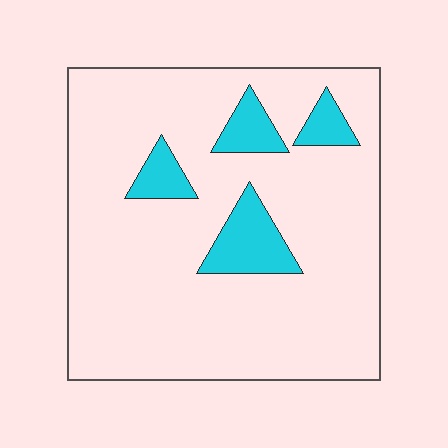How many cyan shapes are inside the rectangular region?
4.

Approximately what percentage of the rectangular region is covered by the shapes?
Approximately 15%.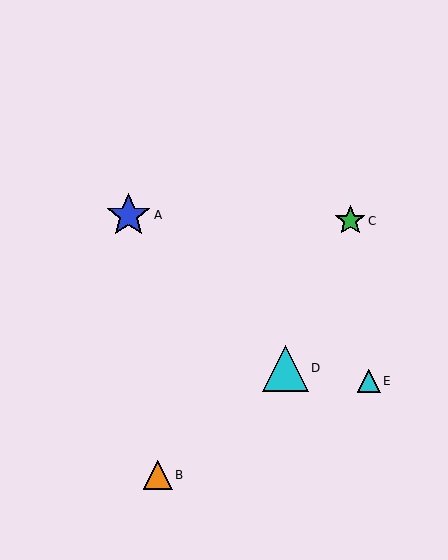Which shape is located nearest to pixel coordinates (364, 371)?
The cyan triangle (labeled E) at (369, 381) is nearest to that location.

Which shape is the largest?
The cyan triangle (labeled D) is the largest.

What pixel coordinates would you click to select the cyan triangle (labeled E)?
Click at (369, 381) to select the cyan triangle E.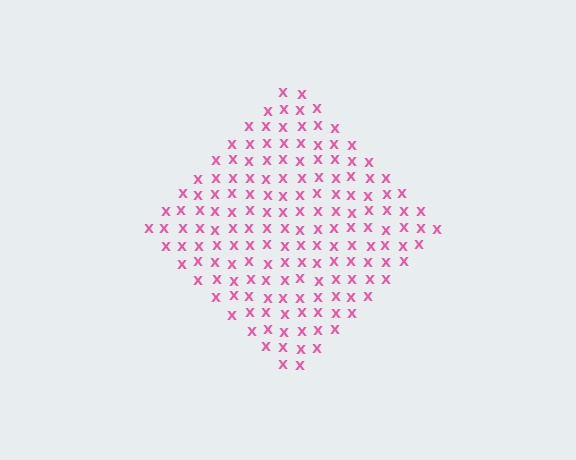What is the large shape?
The large shape is a diamond.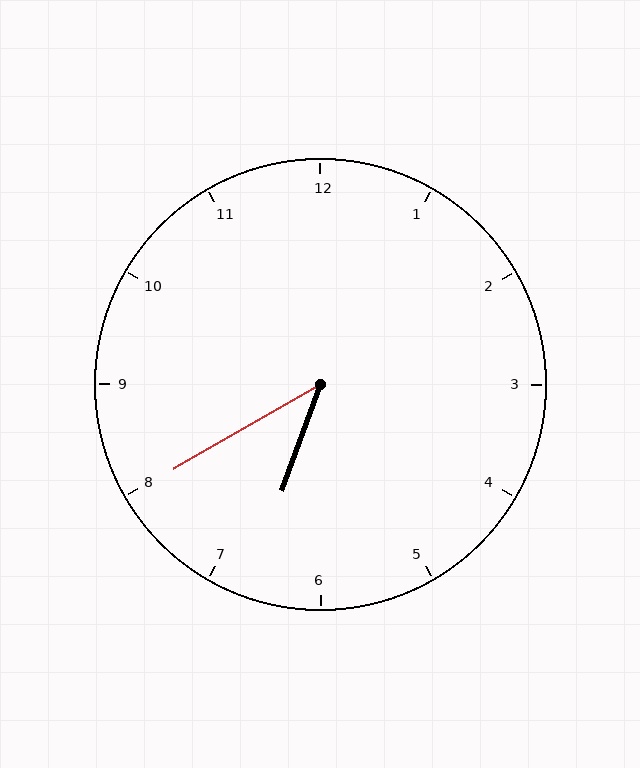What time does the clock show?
6:40.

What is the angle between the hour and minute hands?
Approximately 40 degrees.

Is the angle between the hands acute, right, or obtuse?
It is acute.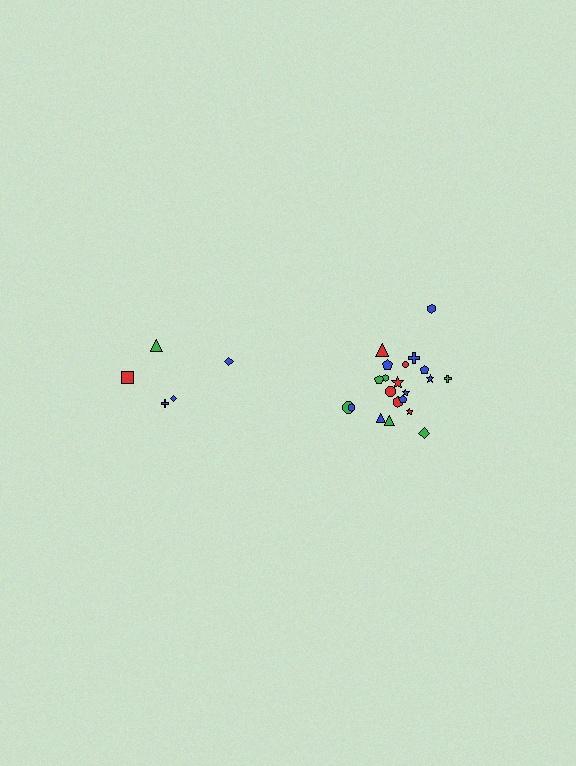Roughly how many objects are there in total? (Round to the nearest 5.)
Roughly 25 objects in total.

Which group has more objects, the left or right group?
The right group.